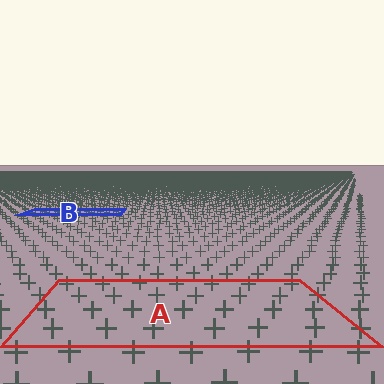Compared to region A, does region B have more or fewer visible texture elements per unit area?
Region B has more texture elements per unit area — they are packed more densely because it is farther away.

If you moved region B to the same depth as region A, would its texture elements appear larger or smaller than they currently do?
They would appear larger. At a closer depth, the same texture elements are projected at a bigger on-screen size.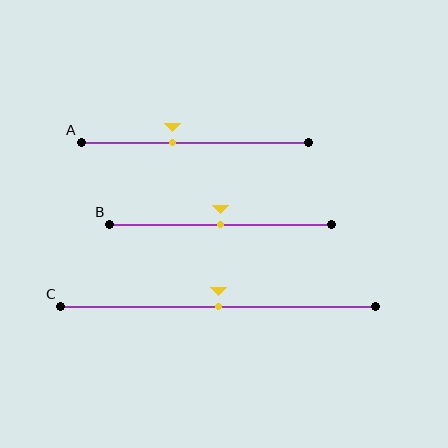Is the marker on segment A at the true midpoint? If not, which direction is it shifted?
No, the marker on segment A is shifted to the left by about 10% of the segment length.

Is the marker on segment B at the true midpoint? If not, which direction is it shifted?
Yes, the marker on segment B is at the true midpoint.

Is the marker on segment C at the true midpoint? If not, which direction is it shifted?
Yes, the marker on segment C is at the true midpoint.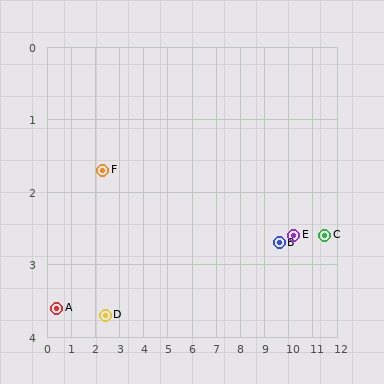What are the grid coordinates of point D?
Point D is at approximately (2.4, 3.7).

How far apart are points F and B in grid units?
Points F and B are about 7.4 grid units apart.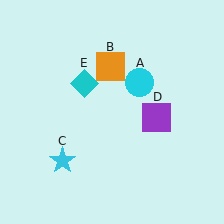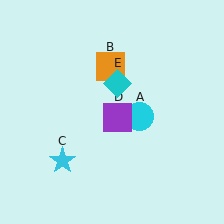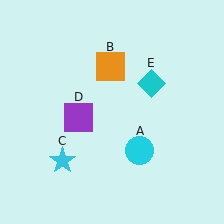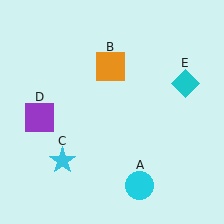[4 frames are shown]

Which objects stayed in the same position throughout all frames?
Orange square (object B) and cyan star (object C) remained stationary.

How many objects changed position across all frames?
3 objects changed position: cyan circle (object A), purple square (object D), cyan diamond (object E).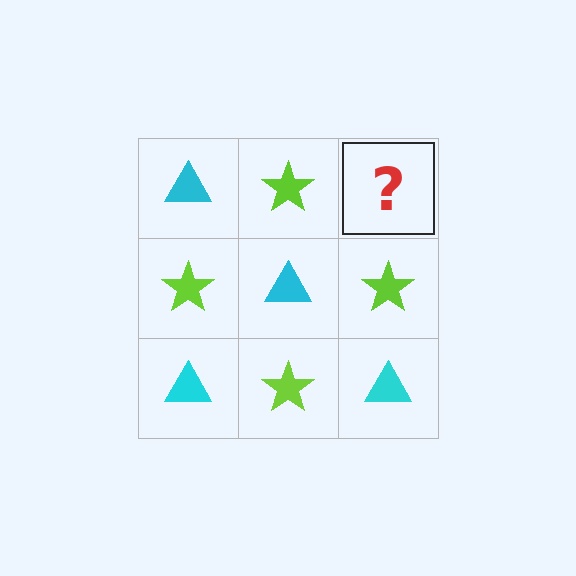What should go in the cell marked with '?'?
The missing cell should contain a cyan triangle.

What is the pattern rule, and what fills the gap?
The rule is that it alternates cyan triangle and lime star in a checkerboard pattern. The gap should be filled with a cyan triangle.